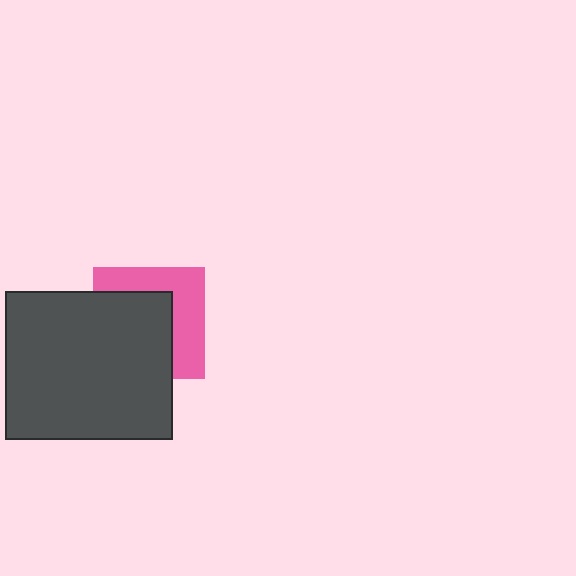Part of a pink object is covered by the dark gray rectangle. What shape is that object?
It is a square.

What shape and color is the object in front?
The object in front is a dark gray rectangle.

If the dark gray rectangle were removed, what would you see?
You would see the complete pink square.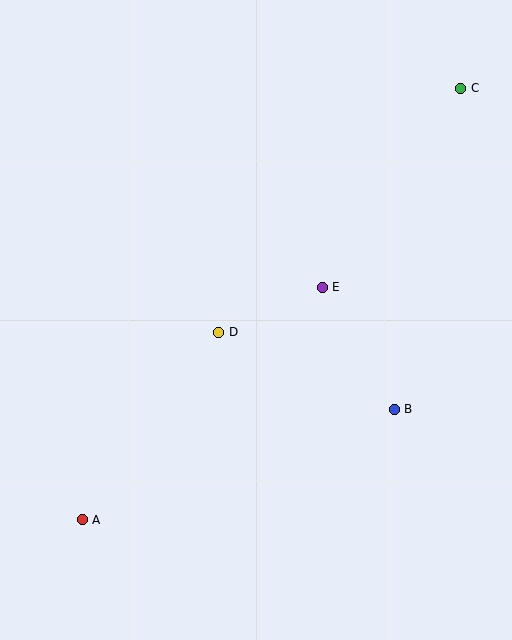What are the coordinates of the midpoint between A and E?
The midpoint between A and E is at (202, 404).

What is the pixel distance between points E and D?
The distance between E and D is 113 pixels.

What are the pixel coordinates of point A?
Point A is at (82, 520).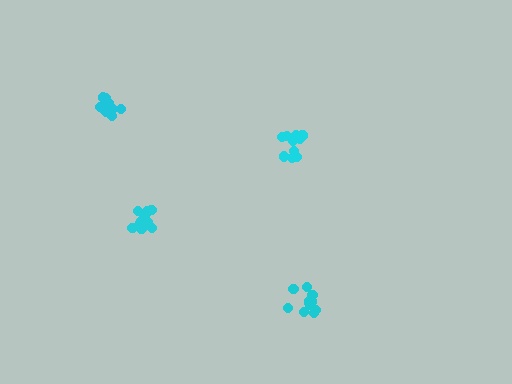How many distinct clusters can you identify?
There are 4 distinct clusters.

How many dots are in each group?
Group 1: 12 dots, Group 2: 11 dots, Group 3: 12 dots, Group 4: 10 dots (45 total).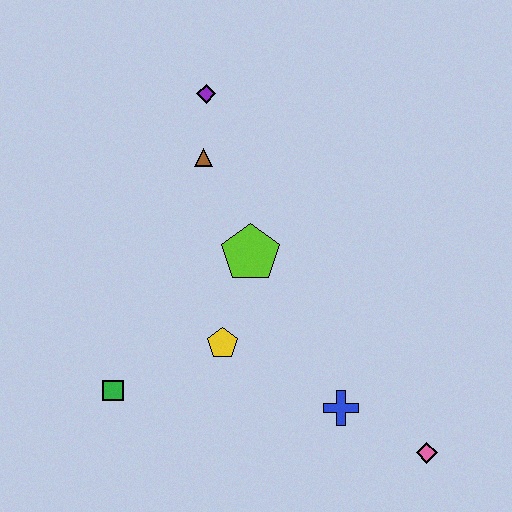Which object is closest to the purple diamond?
The brown triangle is closest to the purple diamond.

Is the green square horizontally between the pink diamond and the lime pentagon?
No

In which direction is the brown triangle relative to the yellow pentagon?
The brown triangle is above the yellow pentagon.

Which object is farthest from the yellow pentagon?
The purple diamond is farthest from the yellow pentagon.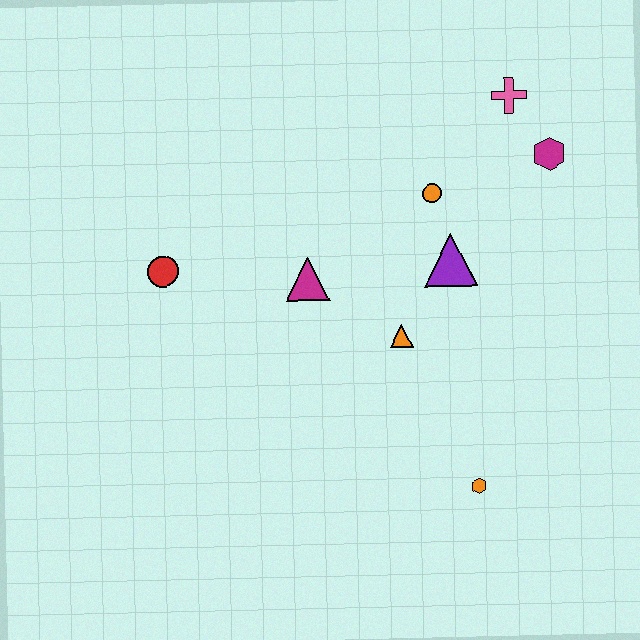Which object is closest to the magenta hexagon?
The pink cross is closest to the magenta hexagon.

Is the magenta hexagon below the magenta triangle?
No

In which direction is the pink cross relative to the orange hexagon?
The pink cross is above the orange hexagon.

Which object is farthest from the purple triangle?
The red circle is farthest from the purple triangle.